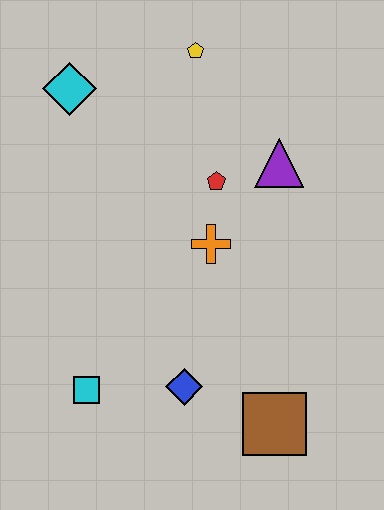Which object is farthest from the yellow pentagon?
The brown square is farthest from the yellow pentagon.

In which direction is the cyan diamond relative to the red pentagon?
The cyan diamond is to the left of the red pentagon.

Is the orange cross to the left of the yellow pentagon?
No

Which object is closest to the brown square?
The blue diamond is closest to the brown square.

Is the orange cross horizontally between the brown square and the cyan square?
Yes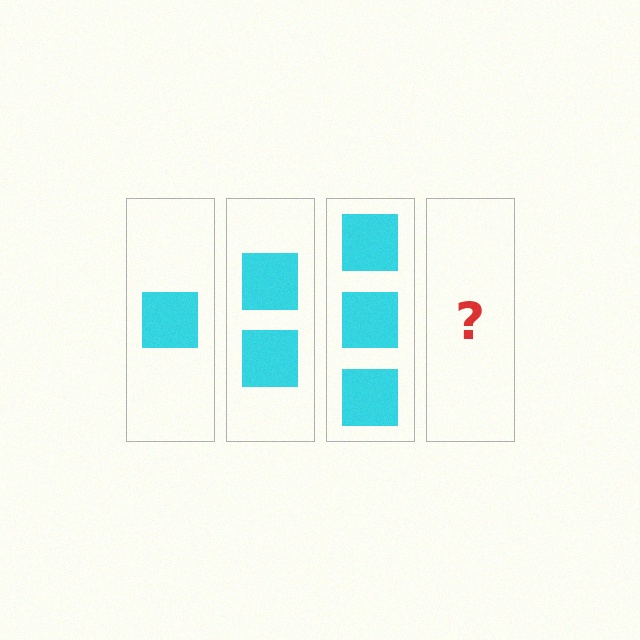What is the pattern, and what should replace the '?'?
The pattern is that each step adds one more square. The '?' should be 4 squares.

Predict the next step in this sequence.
The next step is 4 squares.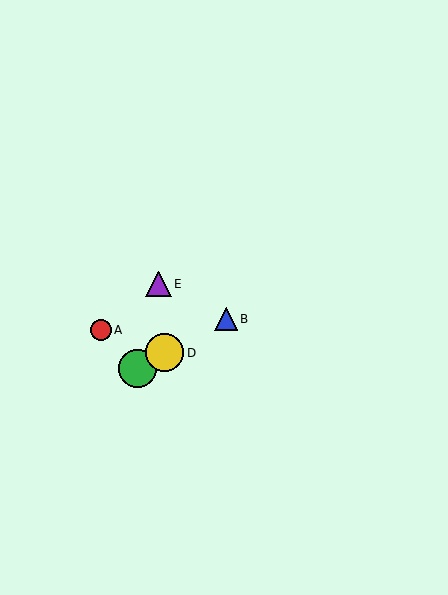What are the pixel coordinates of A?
Object A is at (101, 330).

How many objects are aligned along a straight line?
3 objects (B, C, D) are aligned along a straight line.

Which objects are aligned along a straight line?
Objects B, C, D are aligned along a straight line.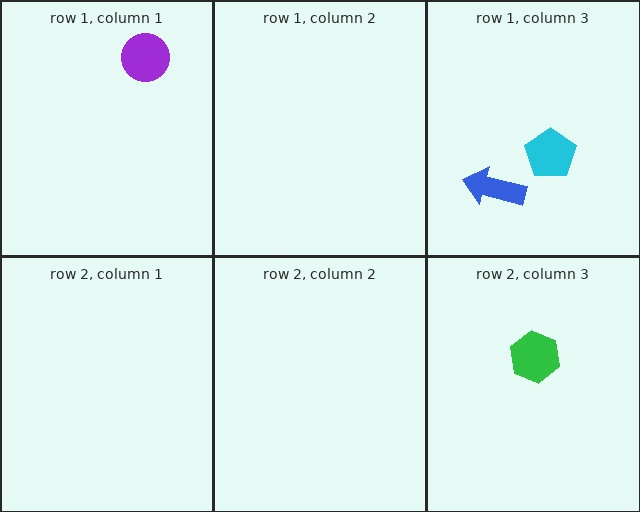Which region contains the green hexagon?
The row 2, column 3 region.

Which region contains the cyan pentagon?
The row 1, column 3 region.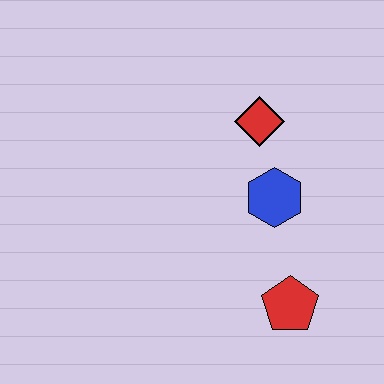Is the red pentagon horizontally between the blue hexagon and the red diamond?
No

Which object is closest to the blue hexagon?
The red diamond is closest to the blue hexagon.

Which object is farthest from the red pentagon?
The red diamond is farthest from the red pentagon.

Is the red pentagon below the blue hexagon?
Yes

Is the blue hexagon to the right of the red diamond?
Yes